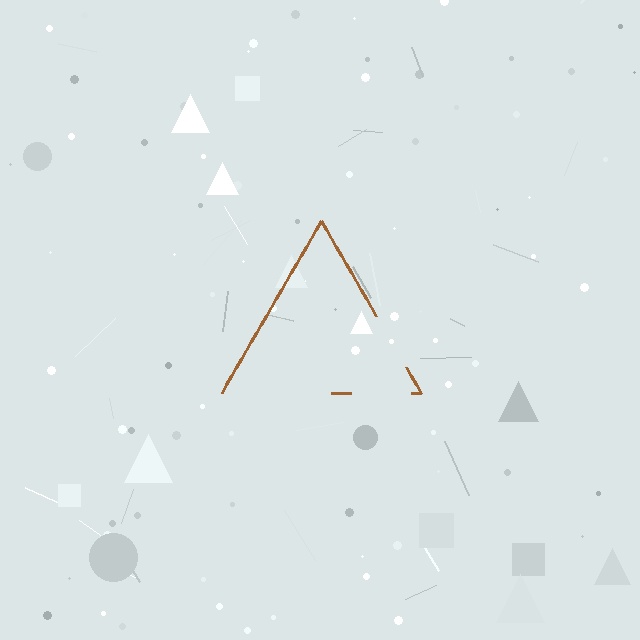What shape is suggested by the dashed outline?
The dashed outline suggests a triangle.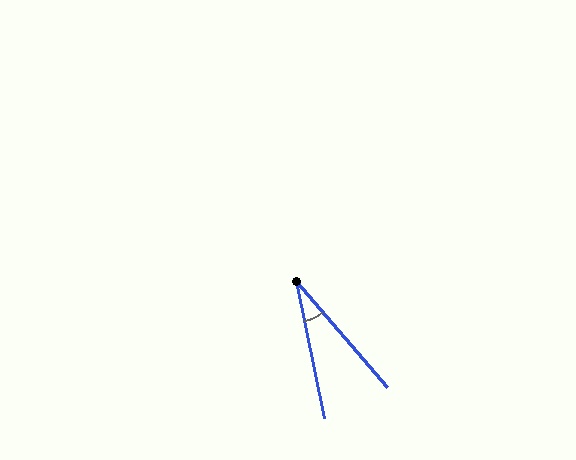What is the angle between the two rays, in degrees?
Approximately 29 degrees.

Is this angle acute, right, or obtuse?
It is acute.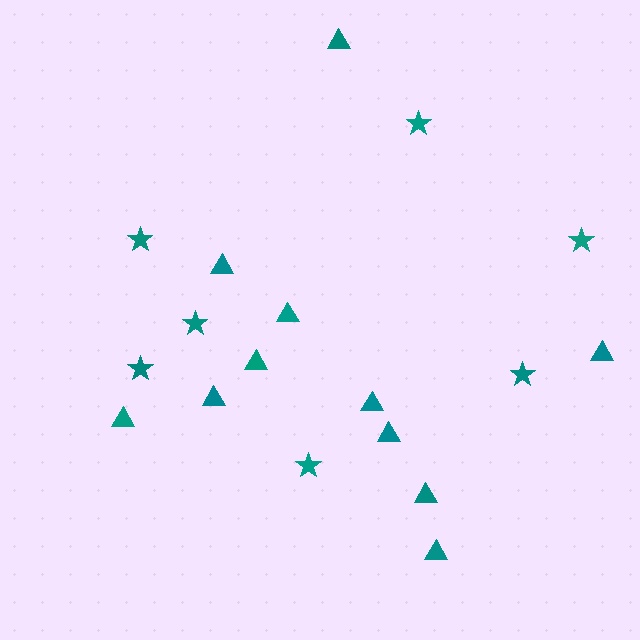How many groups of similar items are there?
There are 2 groups: one group of triangles (11) and one group of stars (7).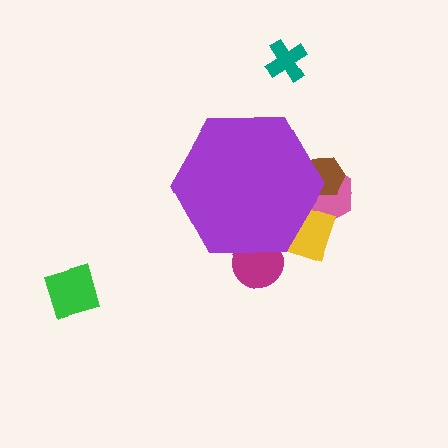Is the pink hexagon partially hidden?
Yes, the pink hexagon is partially hidden behind the purple hexagon.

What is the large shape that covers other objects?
A purple hexagon.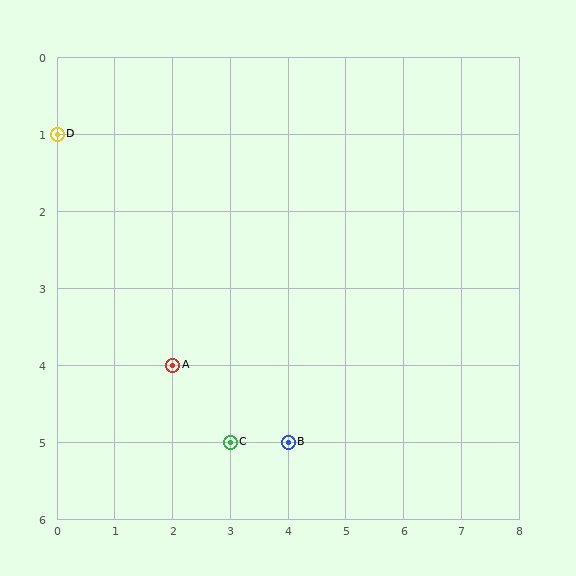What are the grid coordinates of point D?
Point D is at grid coordinates (0, 1).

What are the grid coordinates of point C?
Point C is at grid coordinates (3, 5).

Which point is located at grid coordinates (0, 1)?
Point D is at (0, 1).